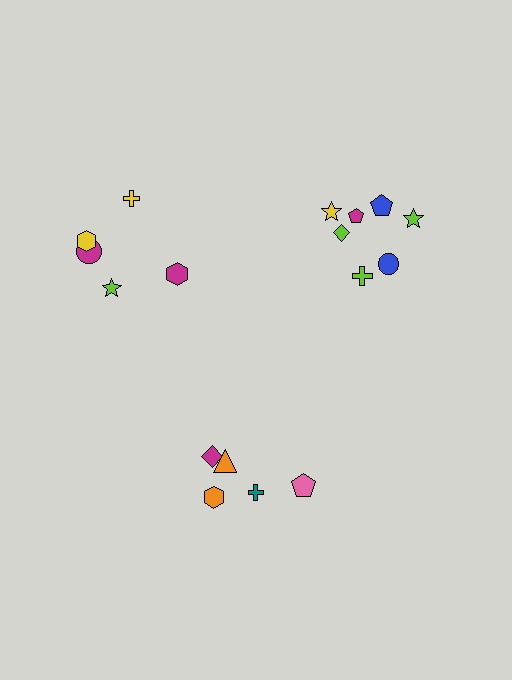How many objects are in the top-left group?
There are 5 objects.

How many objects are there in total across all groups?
There are 17 objects.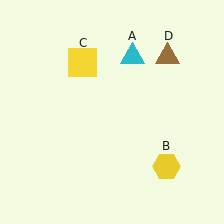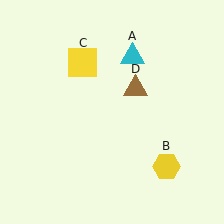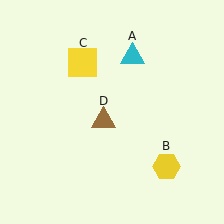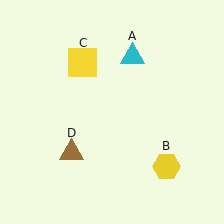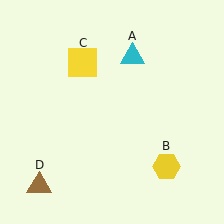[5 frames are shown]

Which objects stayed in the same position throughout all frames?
Cyan triangle (object A) and yellow hexagon (object B) and yellow square (object C) remained stationary.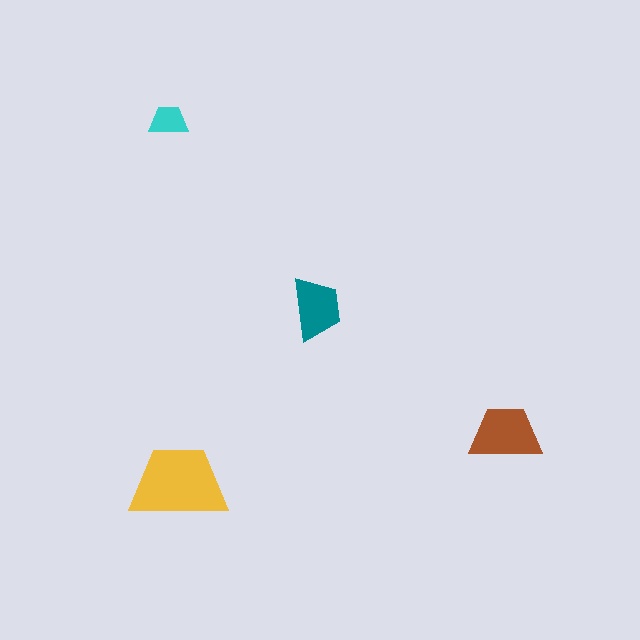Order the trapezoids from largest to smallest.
the yellow one, the brown one, the teal one, the cyan one.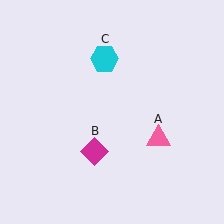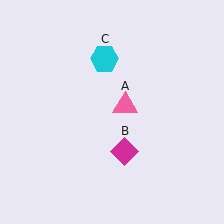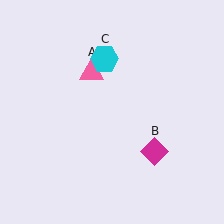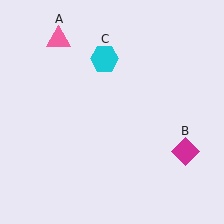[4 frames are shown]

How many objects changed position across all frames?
2 objects changed position: pink triangle (object A), magenta diamond (object B).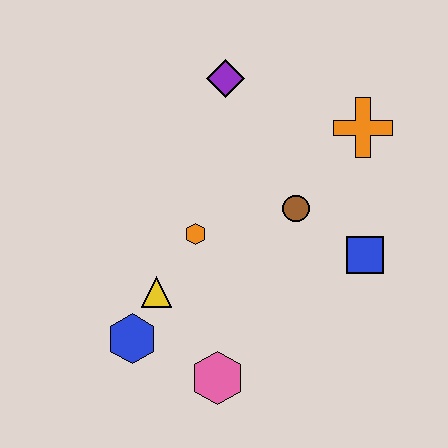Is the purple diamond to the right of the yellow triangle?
Yes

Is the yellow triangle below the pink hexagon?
No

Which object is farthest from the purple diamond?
The pink hexagon is farthest from the purple diamond.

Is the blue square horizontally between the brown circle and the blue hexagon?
No